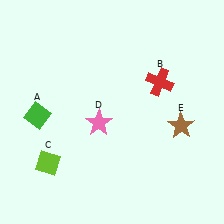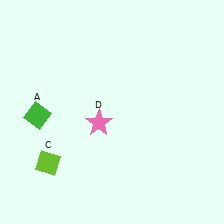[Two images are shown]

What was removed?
The brown star (E), the red cross (B) were removed in Image 2.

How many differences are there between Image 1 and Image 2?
There are 2 differences between the two images.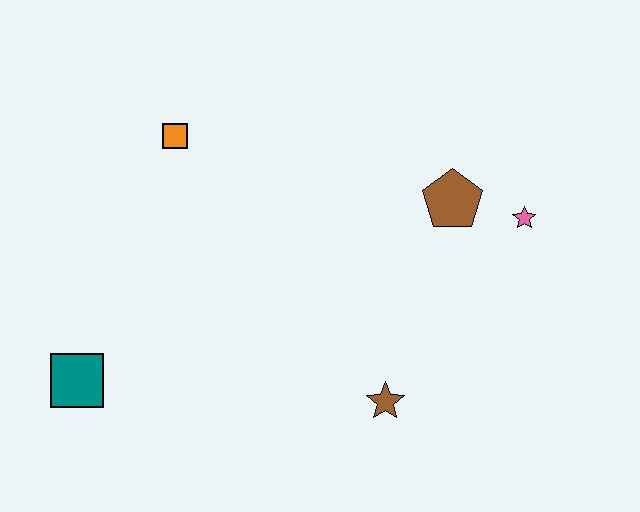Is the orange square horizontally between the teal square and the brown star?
Yes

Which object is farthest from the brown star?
The orange square is farthest from the brown star.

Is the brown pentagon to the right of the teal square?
Yes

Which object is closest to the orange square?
The teal square is closest to the orange square.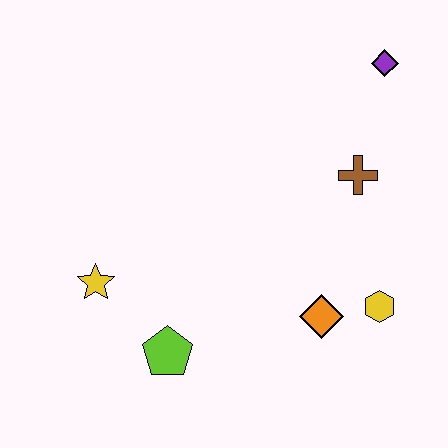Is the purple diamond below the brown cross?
No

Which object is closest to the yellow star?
The lime pentagon is closest to the yellow star.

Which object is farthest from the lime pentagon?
The purple diamond is farthest from the lime pentagon.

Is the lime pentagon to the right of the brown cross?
No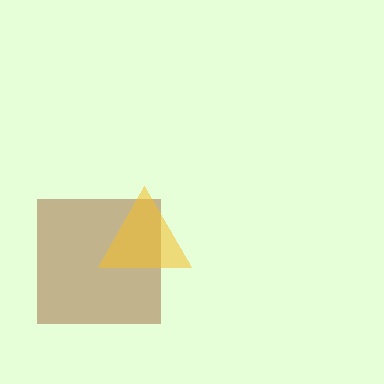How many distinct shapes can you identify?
There are 2 distinct shapes: a brown square, a yellow triangle.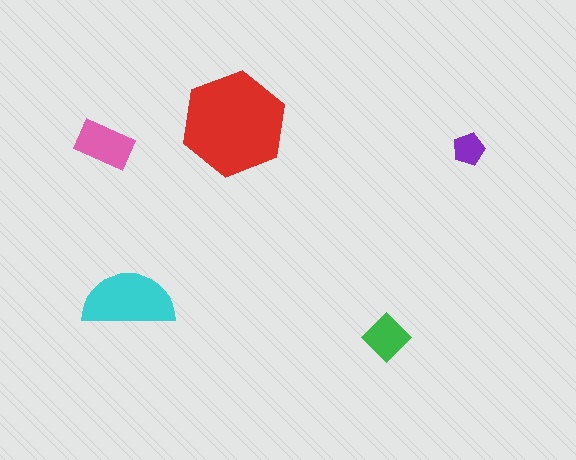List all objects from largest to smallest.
The red hexagon, the cyan semicircle, the pink rectangle, the green diamond, the purple pentagon.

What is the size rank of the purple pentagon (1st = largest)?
5th.